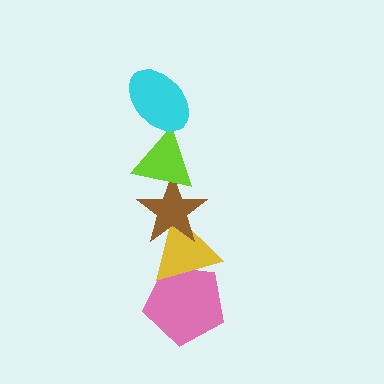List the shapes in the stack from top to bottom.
From top to bottom: the cyan ellipse, the lime triangle, the brown star, the yellow triangle, the pink pentagon.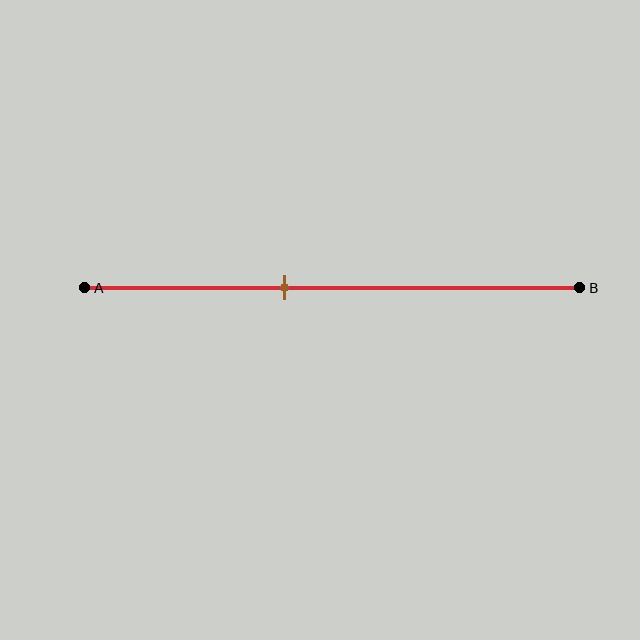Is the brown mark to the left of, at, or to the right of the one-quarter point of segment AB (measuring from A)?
The brown mark is to the right of the one-quarter point of segment AB.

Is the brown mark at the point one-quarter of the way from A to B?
No, the mark is at about 40% from A, not at the 25% one-quarter point.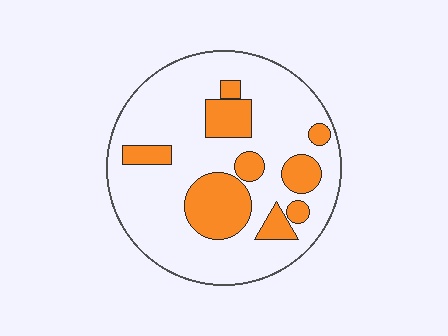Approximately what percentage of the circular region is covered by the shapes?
Approximately 25%.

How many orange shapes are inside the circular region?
9.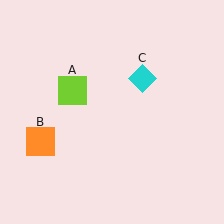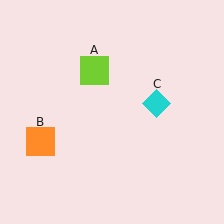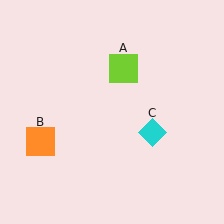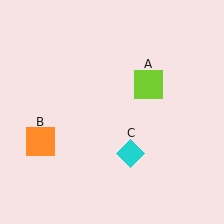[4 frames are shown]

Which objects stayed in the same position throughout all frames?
Orange square (object B) remained stationary.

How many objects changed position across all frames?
2 objects changed position: lime square (object A), cyan diamond (object C).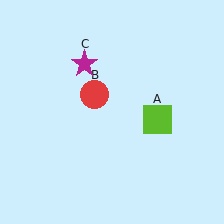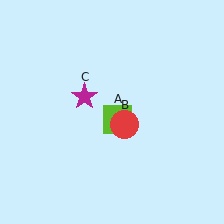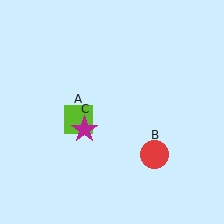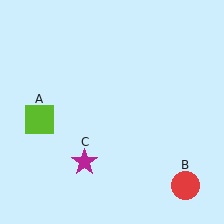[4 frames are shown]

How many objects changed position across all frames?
3 objects changed position: lime square (object A), red circle (object B), magenta star (object C).